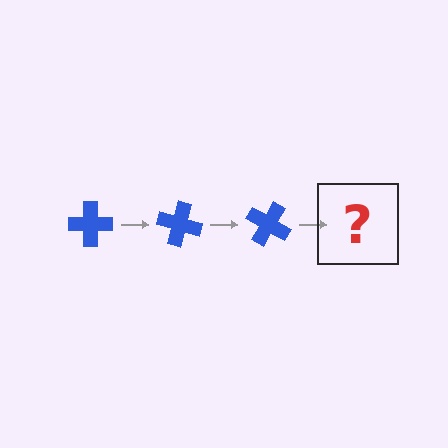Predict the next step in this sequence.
The next step is a blue cross rotated 45 degrees.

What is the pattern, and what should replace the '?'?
The pattern is that the cross rotates 15 degrees each step. The '?' should be a blue cross rotated 45 degrees.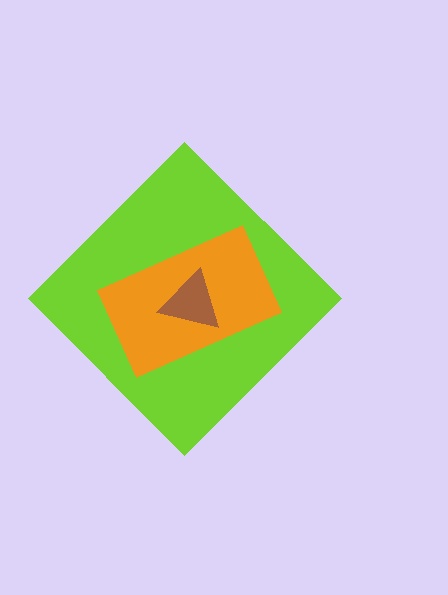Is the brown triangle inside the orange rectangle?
Yes.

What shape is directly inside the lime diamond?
The orange rectangle.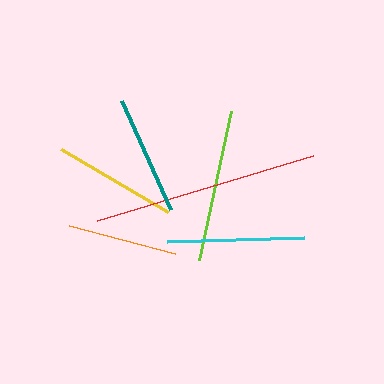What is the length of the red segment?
The red segment is approximately 226 pixels long.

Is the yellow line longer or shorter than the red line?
The red line is longer than the yellow line.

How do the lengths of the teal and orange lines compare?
The teal and orange lines are approximately the same length.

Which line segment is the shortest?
The orange line is the shortest at approximately 110 pixels.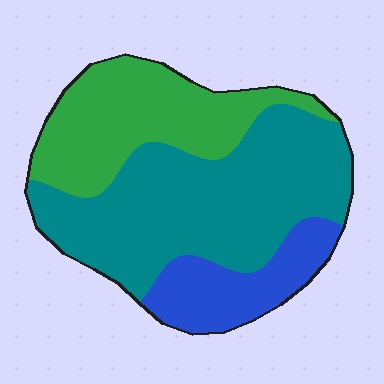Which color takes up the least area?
Blue, at roughly 15%.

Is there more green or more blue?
Green.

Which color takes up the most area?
Teal, at roughly 50%.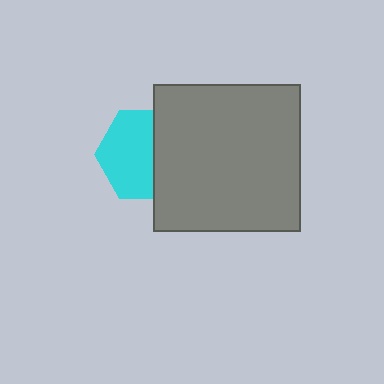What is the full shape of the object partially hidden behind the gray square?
The partially hidden object is a cyan hexagon.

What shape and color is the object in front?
The object in front is a gray square.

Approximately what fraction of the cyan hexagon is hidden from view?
Roughly 39% of the cyan hexagon is hidden behind the gray square.